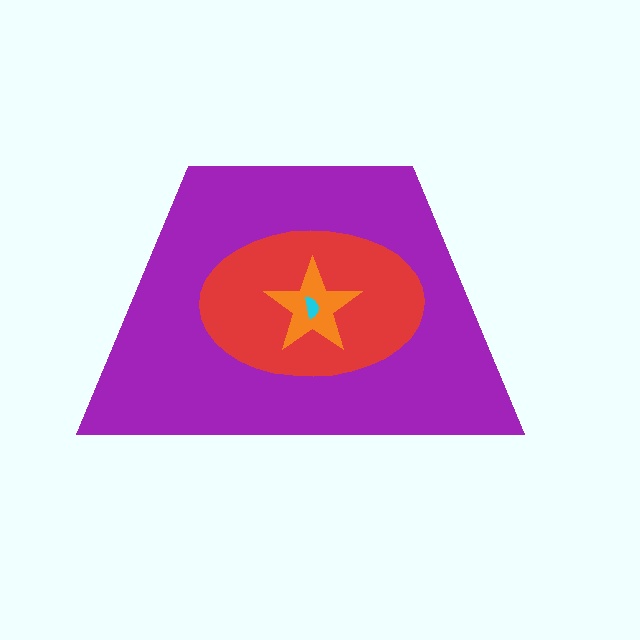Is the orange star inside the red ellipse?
Yes.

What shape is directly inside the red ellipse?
The orange star.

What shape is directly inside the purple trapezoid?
The red ellipse.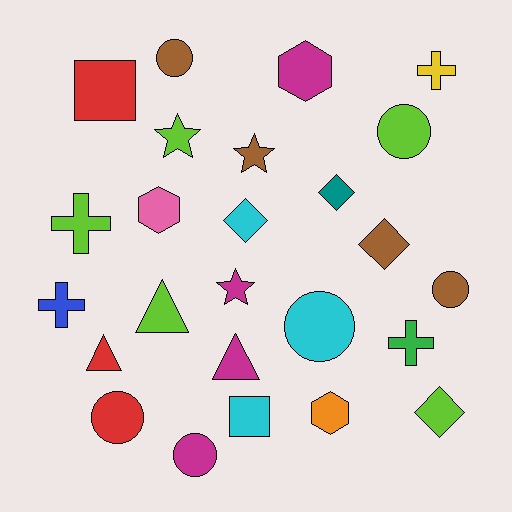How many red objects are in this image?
There are 3 red objects.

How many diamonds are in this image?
There are 4 diamonds.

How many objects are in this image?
There are 25 objects.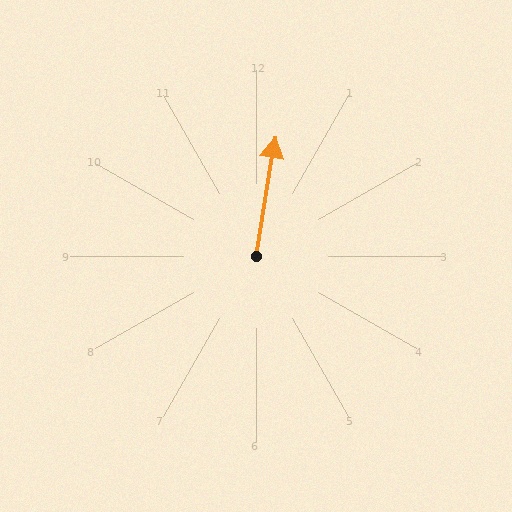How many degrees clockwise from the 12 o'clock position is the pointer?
Approximately 9 degrees.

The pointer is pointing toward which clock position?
Roughly 12 o'clock.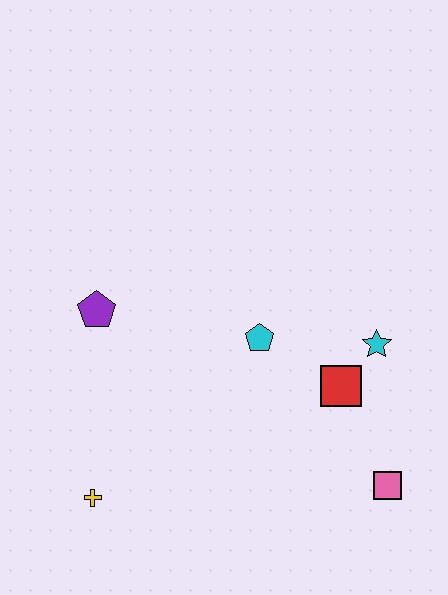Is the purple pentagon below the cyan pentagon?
No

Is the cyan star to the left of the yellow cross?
No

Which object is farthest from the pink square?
The purple pentagon is farthest from the pink square.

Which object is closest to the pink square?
The red square is closest to the pink square.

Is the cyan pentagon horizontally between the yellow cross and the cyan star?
Yes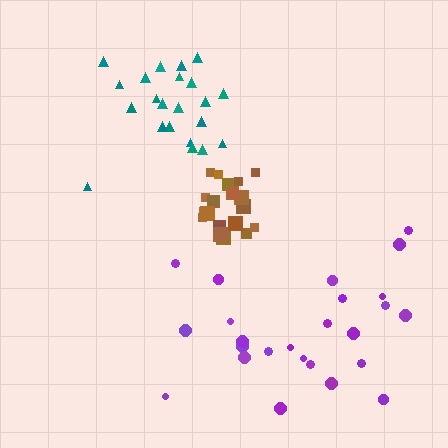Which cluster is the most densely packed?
Brown.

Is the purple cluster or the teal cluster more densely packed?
Teal.